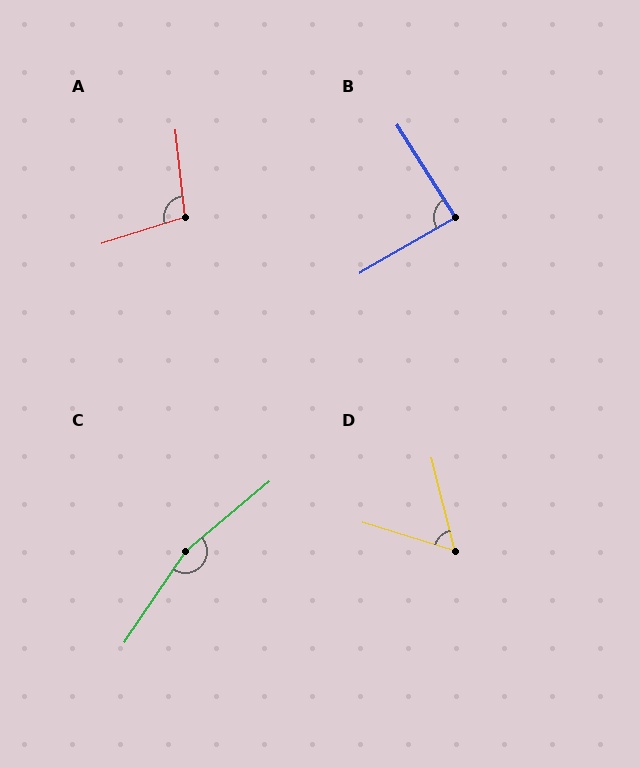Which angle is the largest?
C, at approximately 164 degrees.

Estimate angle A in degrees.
Approximately 101 degrees.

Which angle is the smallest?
D, at approximately 59 degrees.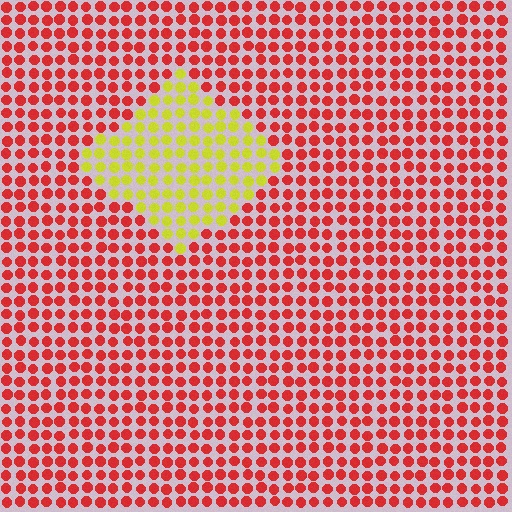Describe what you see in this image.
The image is filled with small red elements in a uniform arrangement. A diamond-shaped region is visible where the elements are tinted to a slightly different hue, forming a subtle color boundary.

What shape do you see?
I see a diamond.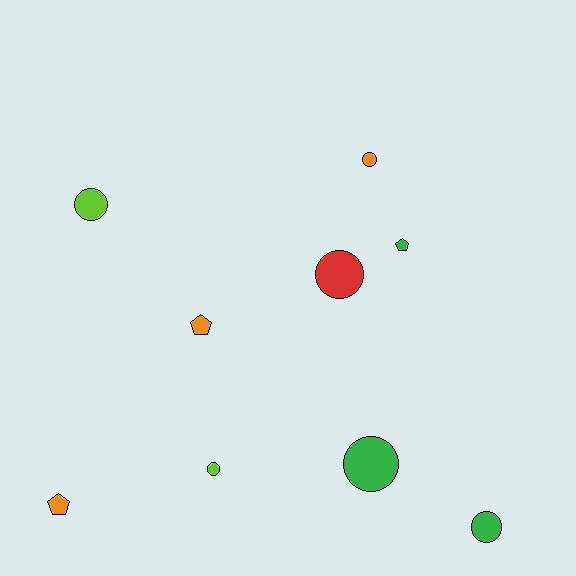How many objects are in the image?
There are 9 objects.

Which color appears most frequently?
Green, with 3 objects.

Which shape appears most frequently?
Circle, with 6 objects.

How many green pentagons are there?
There is 1 green pentagon.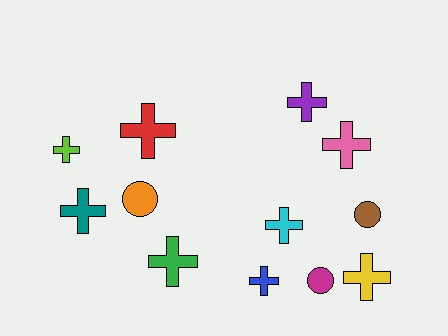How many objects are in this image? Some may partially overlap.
There are 12 objects.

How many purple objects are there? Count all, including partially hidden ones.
There is 1 purple object.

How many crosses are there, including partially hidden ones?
There are 9 crosses.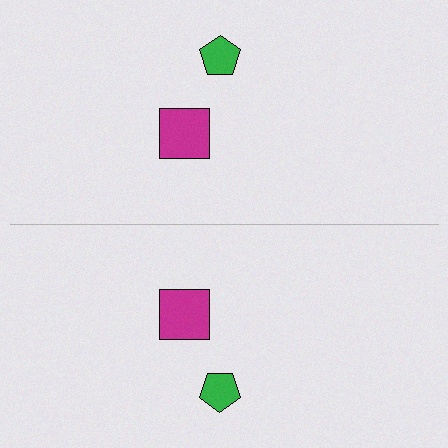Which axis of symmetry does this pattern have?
The pattern has a horizontal axis of symmetry running through the center of the image.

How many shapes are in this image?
There are 4 shapes in this image.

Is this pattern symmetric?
Yes, this pattern has bilateral (reflection) symmetry.